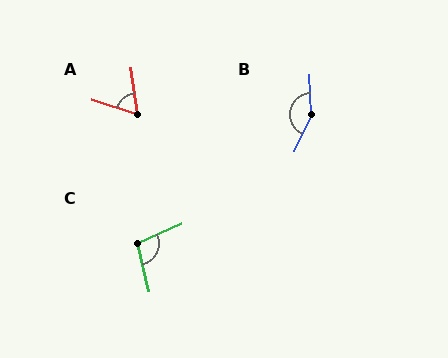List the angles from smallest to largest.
A (64°), C (101°), B (153°).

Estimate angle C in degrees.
Approximately 101 degrees.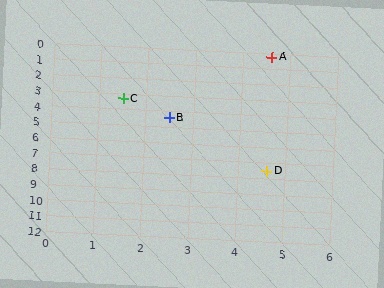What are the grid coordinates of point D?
Point D is at approximately (4.6, 7.5).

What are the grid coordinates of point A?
Point A is at approximately (4.6, 0.2).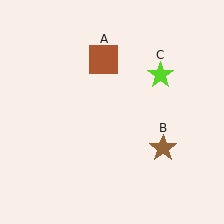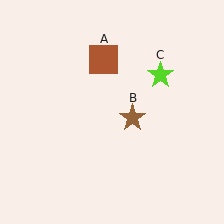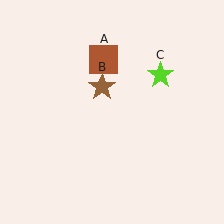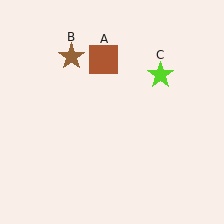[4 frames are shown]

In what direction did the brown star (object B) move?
The brown star (object B) moved up and to the left.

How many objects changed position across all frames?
1 object changed position: brown star (object B).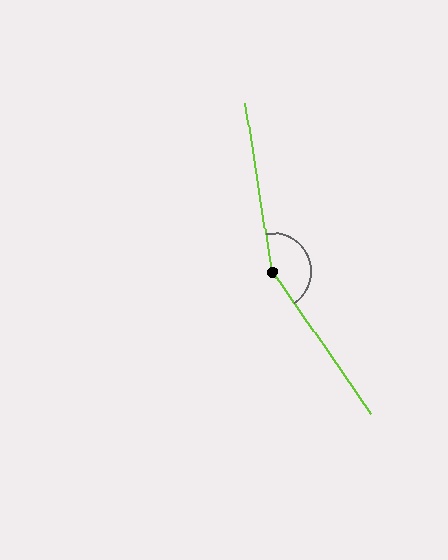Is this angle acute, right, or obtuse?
It is obtuse.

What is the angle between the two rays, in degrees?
Approximately 154 degrees.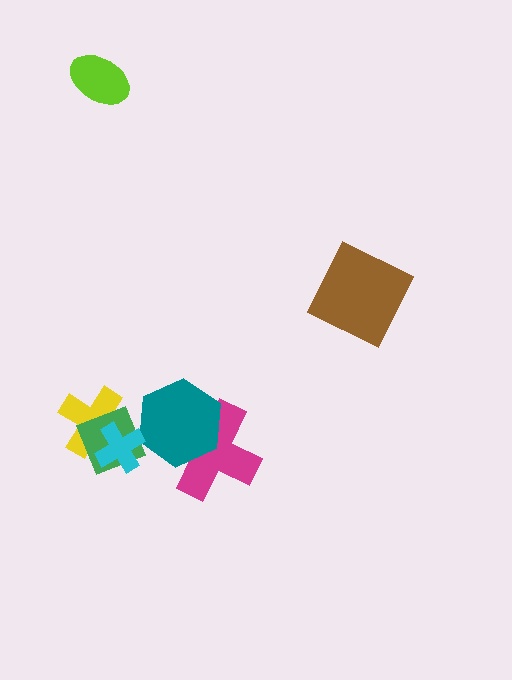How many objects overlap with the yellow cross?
2 objects overlap with the yellow cross.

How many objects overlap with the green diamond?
3 objects overlap with the green diamond.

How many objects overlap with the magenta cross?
1 object overlaps with the magenta cross.